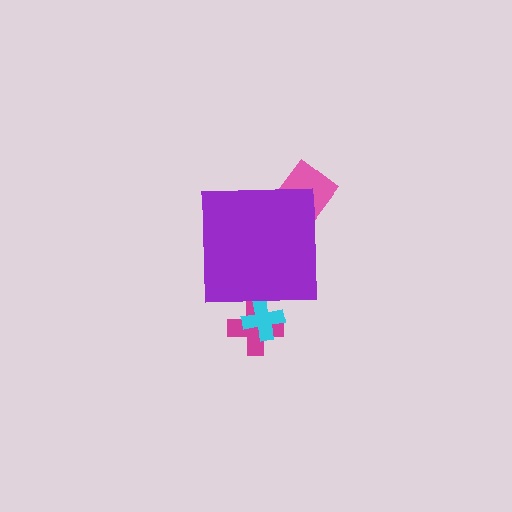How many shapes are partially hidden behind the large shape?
3 shapes are partially hidden.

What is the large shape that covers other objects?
A purple square.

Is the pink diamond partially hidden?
Yes, the pink diamond is partially hidden behind the purple square.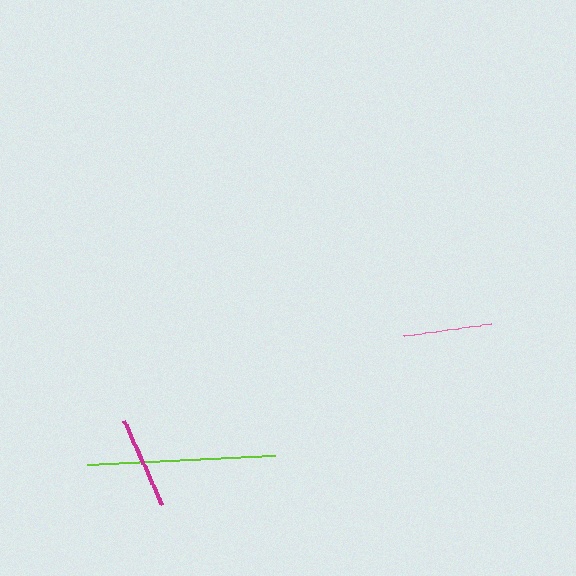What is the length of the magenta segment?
The magenta segment is approximately 92 pixels long.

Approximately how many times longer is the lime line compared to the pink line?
The lime line is approximately 2.1 times the length of the pink line.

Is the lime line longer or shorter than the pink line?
The lime line is longer than the pink line.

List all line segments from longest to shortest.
From longest to shortest: lime, magenta, pink.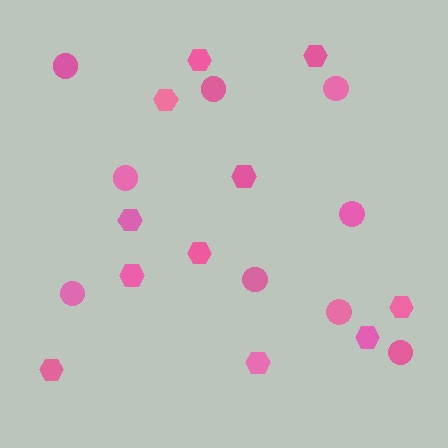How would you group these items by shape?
There are 2 groups: one group of circles (9) and one group of hexagons (11).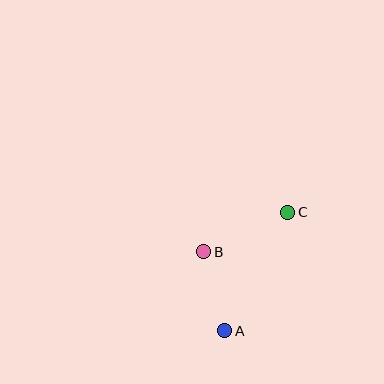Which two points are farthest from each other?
Points A and C are farthest from each other.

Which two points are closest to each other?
Points A and B are closest to each other.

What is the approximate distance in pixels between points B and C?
The distance between B and C is approximately 93 pixels.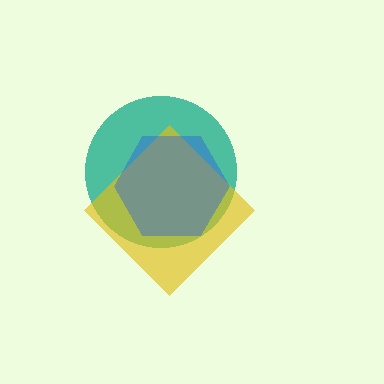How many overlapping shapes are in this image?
There are 3 overlapping shapes in the image.